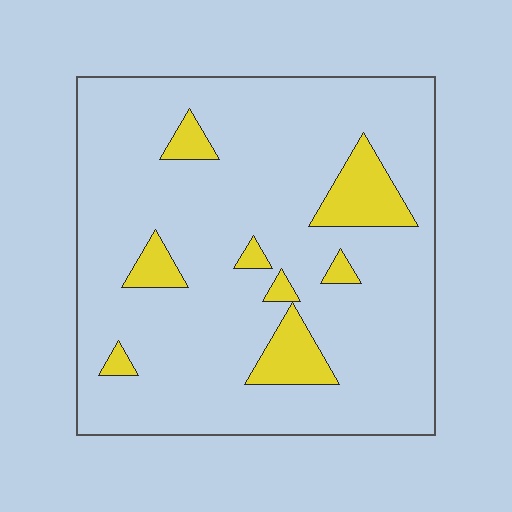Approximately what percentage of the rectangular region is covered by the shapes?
Approximately 10%.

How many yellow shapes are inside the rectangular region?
8.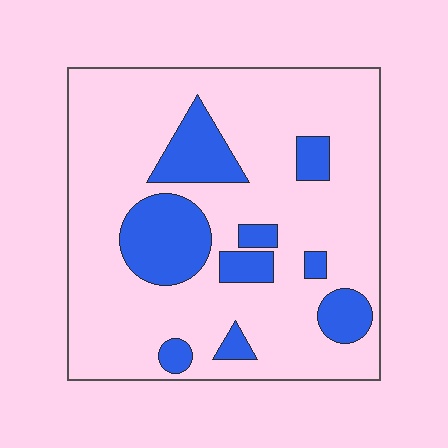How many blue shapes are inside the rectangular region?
9.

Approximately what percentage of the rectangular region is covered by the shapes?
Approximately 20%.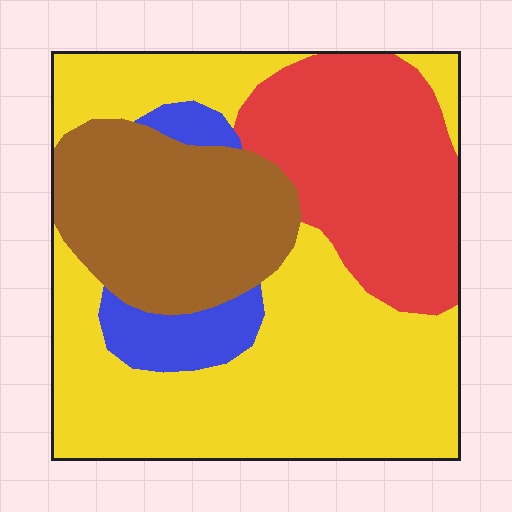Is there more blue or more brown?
Brown.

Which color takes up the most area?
Yellow, at roughly 45%.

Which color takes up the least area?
Blue, at roughly 5%.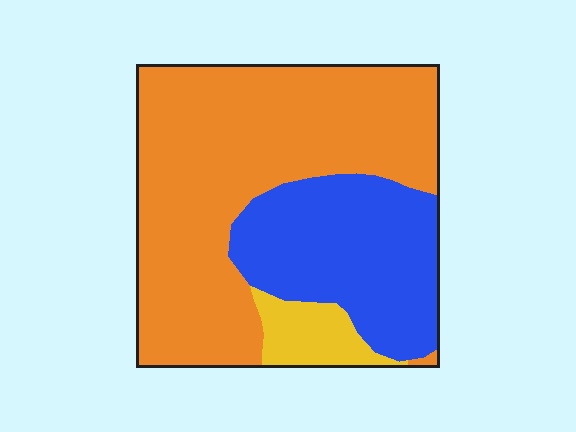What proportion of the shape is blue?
Blue takes up about one third (1/3) of the shape.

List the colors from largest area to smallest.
From largest to smallest: orange, blue, yellow.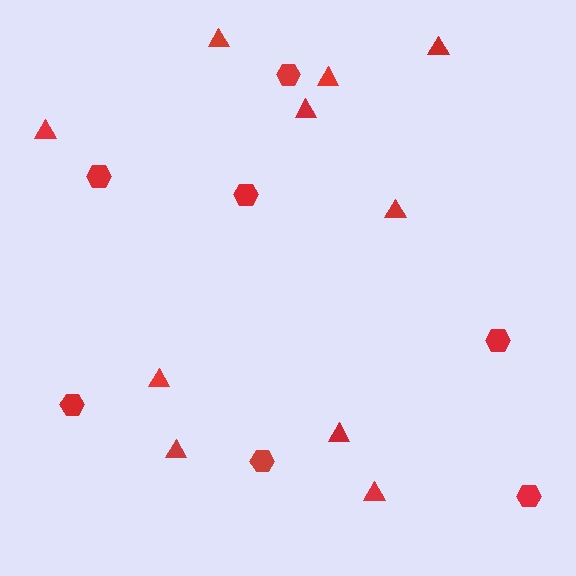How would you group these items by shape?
There are 2 groups: one group of hexagons (7) and one group of triangles (10).